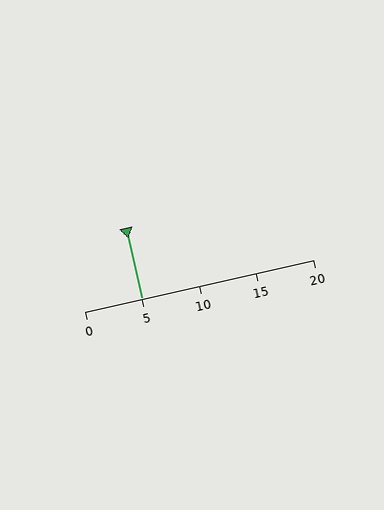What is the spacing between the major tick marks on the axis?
The major ticks are spaced 5 apart.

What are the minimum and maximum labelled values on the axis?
The axis runs from 0 to 20.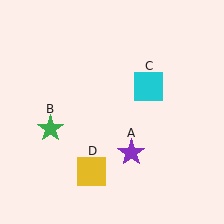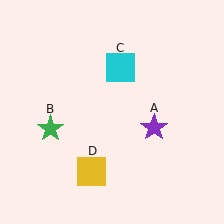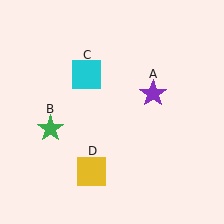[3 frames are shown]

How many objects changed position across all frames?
2 objects changed position: purple star (object A), cyan square (object C).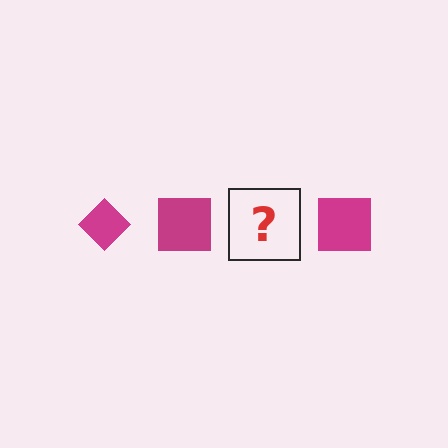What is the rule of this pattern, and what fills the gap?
The rule is that the pattern cycles through diamond, square shapes in magenta. The gap should be filled with a magenta diamond.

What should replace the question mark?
The question mark should be replaced with a magenta diamond.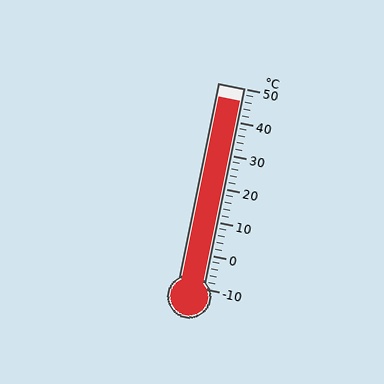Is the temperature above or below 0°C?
The temperature is above 0°C.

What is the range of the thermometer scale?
The thermometer scale ranges from -10°C to 50°C.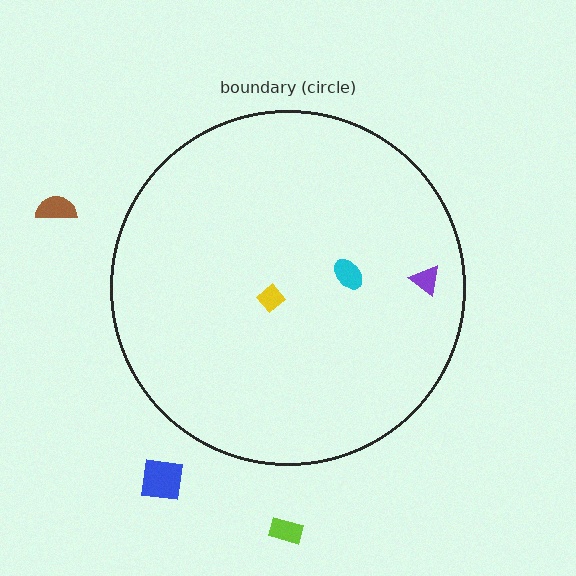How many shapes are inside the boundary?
3 inside, 3 outside.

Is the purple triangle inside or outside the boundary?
Inside.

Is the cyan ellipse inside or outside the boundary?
Inside.